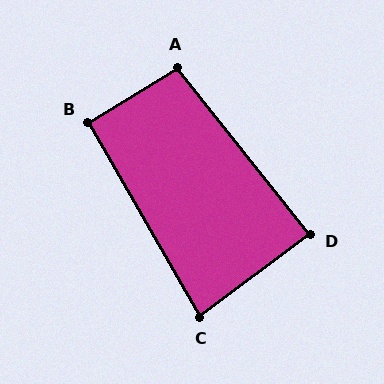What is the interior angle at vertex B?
Approximately 92 degrees (approximately right).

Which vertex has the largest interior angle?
A, at approximately 97 degrees.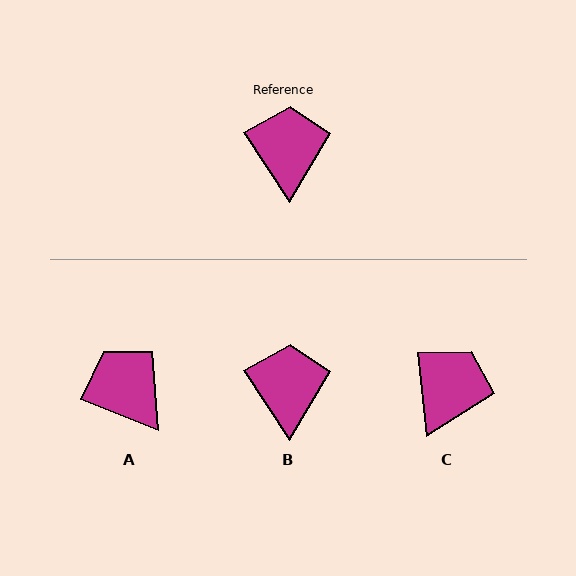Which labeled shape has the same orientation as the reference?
B.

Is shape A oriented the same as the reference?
No, it is off by about 35 degrees.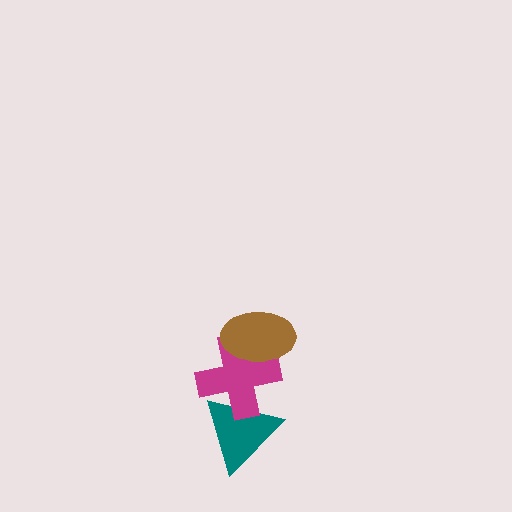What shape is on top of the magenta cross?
The brown ellipse is on top of the magenta cross.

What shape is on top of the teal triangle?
The magenta cross is on top of the teal triangle.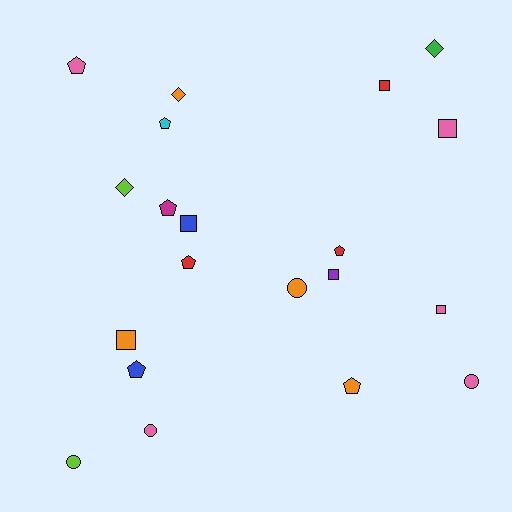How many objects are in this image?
There are 20 objects.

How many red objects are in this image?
There are 3 red objects.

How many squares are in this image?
There are 6 squares.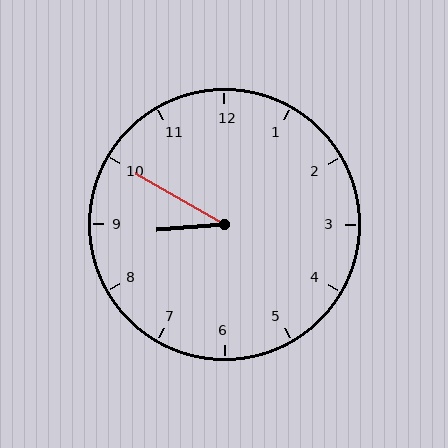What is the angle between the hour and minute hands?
Approximately 35 degrees.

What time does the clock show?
8:50.